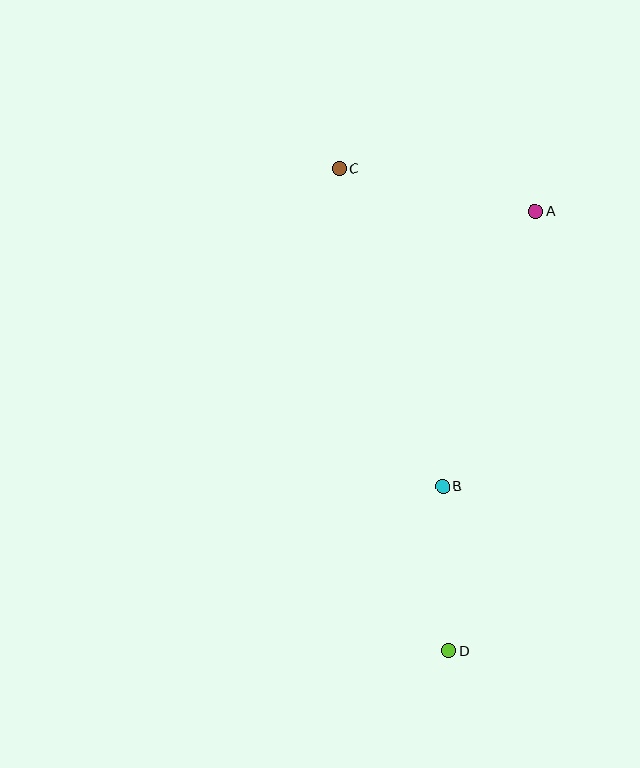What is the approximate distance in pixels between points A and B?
The distance between A and B is approximately 291 pixels.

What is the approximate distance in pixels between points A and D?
The distance between A and D is approximately 448 pixels.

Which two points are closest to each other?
Points B and D are closest to each other.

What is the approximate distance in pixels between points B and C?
The distance between B and C is approximately 334 pixels.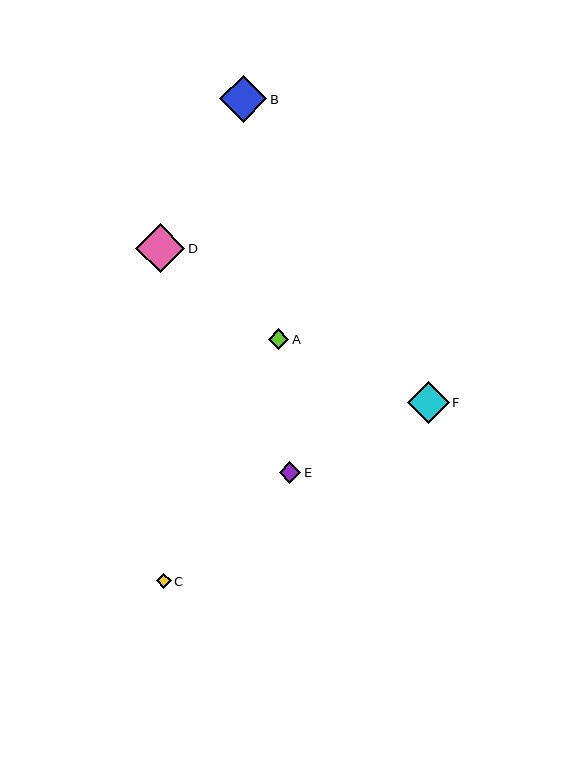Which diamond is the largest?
Diamond D is the largest with a size of approximately 49 pixels.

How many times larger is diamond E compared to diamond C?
Diamond E is approximately 1.4 times the size of diamond C.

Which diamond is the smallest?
Diamond C is the smallest with a size of approximately 15 pixels.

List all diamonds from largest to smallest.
From largest to smallest: D, B, F, E, A, C.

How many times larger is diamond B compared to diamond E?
Diamond B is approximately 2.2 times the size of diamond E.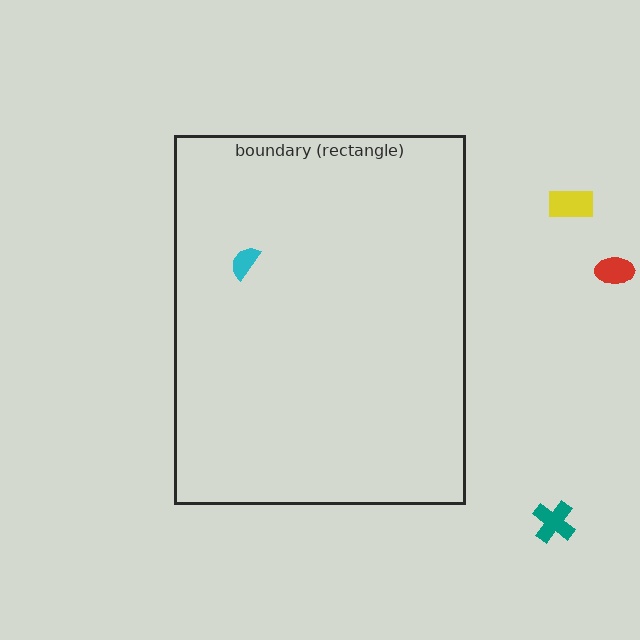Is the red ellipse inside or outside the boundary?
Outside.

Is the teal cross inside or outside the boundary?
Outside.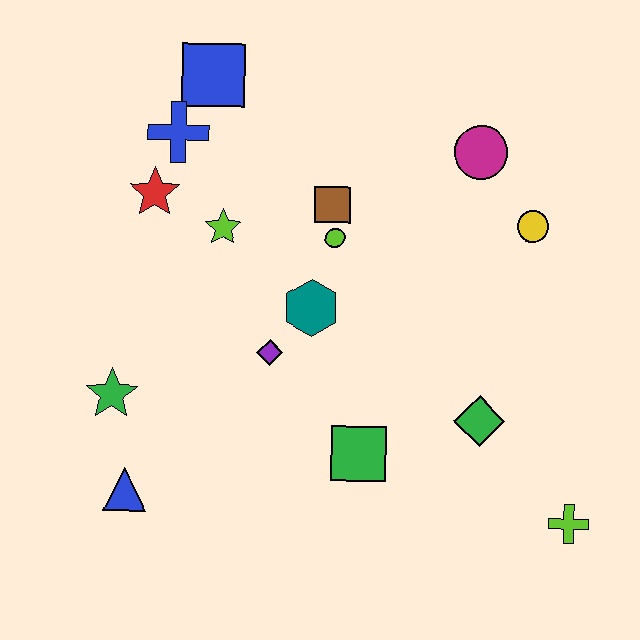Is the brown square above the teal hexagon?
Yes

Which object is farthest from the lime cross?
The blue square is farthest from the lime cross.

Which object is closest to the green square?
The green diamond is closest to the green square.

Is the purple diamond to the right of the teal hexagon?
No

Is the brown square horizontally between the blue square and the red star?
No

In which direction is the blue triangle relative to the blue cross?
The blue triangle is below the blue cross.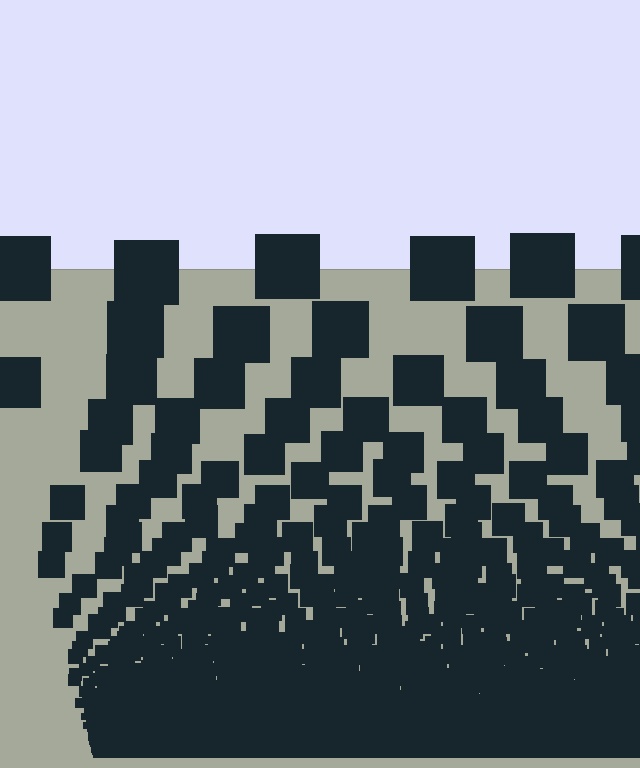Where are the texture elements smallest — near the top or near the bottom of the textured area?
Near the bottom.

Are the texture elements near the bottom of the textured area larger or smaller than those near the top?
Smaller. The gradient is inverted — elements near the bottom are smaller and denser.